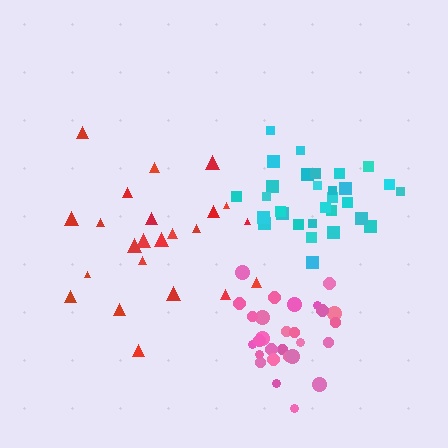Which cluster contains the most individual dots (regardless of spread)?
Cyan (30).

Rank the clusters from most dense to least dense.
pink, cyan, red.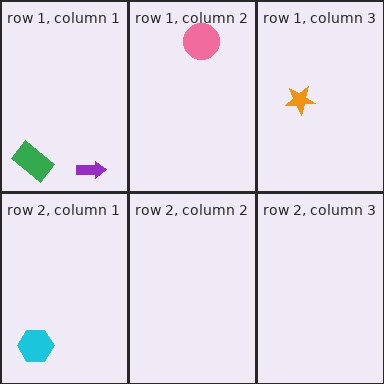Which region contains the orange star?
The row 1, column 3 region.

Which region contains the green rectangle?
The row 1, column 1 region.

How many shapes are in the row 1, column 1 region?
2.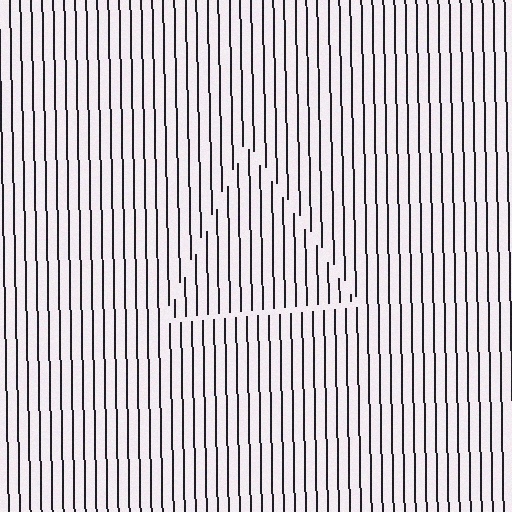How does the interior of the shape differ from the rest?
The interior of the shape contains the same grating, shifted by half a period — the contour is defined by the phase discontinuity where line-ends from the inner and outer gratings abut.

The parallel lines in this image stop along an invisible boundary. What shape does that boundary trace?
An illusory triangle. The interior of the shape contains the same grating, shifted by half a period — the contour is defined by the phase discontinuity where line-ends from the inner and outer gratings abut.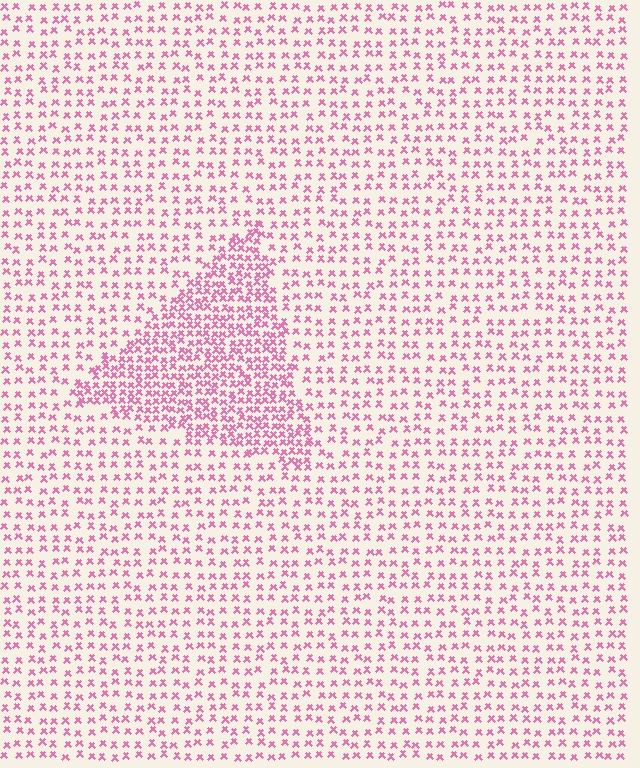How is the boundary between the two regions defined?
The boundary is defined by a change in element density (approximately 2.1x ratio). All elements are the same color, size, and shape.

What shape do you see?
I see a triangle.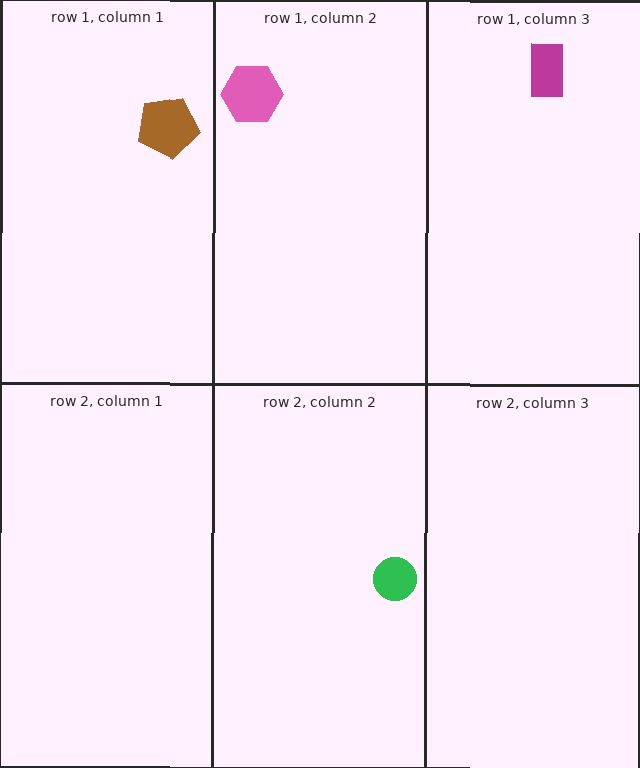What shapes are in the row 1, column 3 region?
The magenta rectangle.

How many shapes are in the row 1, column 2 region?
1.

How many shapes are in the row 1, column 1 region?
1.